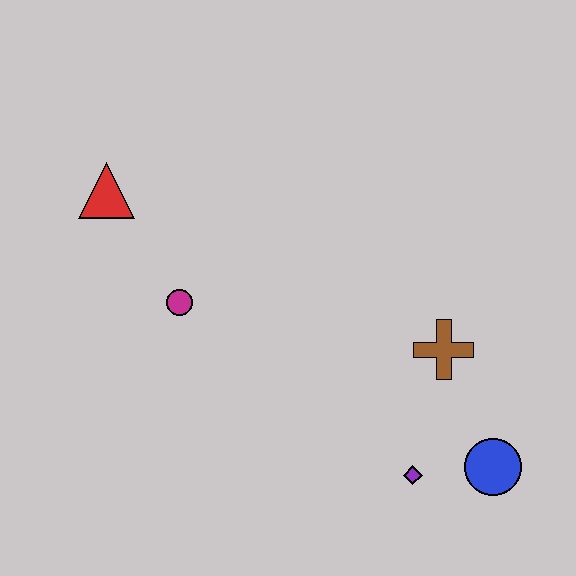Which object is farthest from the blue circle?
The red triangle is farthest from the blue circle.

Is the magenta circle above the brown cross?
Yes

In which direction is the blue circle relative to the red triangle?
The blue circle is to the right of the red triangle.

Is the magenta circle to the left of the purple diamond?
Yes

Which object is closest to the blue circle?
The purple diamond is closest to the blue circle.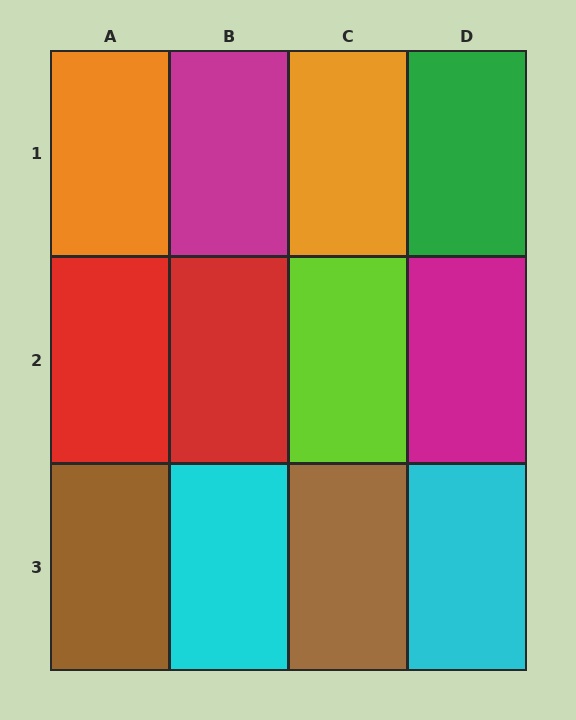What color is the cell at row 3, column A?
Brown.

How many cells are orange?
2 cells are orange.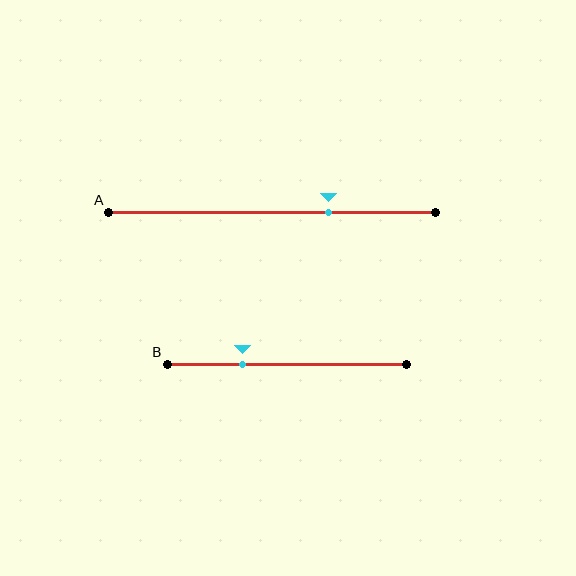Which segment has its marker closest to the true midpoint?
Segment A has its marker closest to the true midpoint.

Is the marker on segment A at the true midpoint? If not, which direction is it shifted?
No, the marker on segment A is shifted to the right by about 17% of the segment length.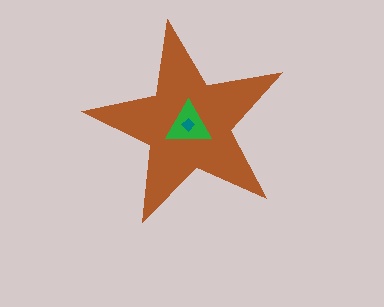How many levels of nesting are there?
3.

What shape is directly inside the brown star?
The green triangle.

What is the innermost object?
The teal diamond.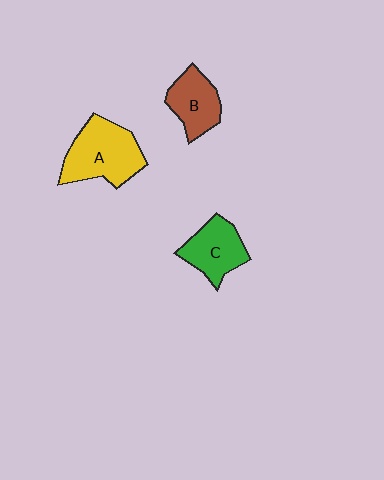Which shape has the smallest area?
Shape B (brown).